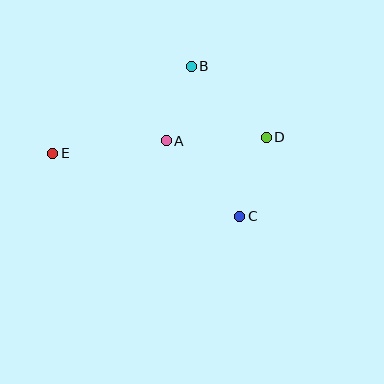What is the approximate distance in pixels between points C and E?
The distance between C and E is approximately 197 pixels.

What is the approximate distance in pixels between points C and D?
The distance between C and D is approximately 83 pixels.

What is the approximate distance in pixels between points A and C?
The distance between A and C is approximately 105 pixels.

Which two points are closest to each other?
Points A and B are closest to each other.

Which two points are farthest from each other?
Points D and E are farthest from each other.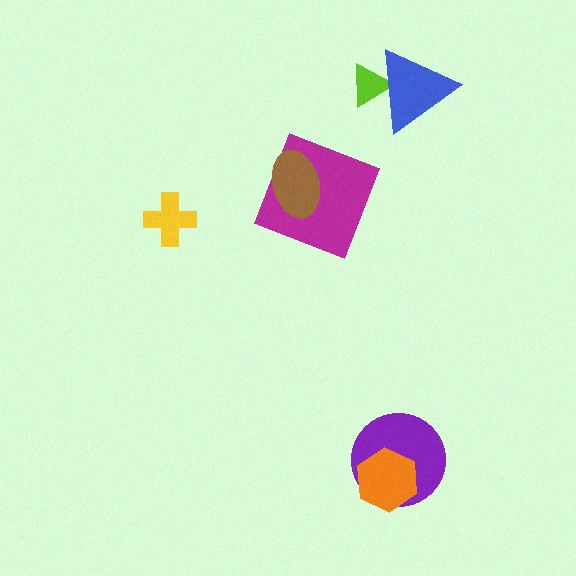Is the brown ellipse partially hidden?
No, no other shape covers it.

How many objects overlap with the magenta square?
1 object overlaps with the magenta square.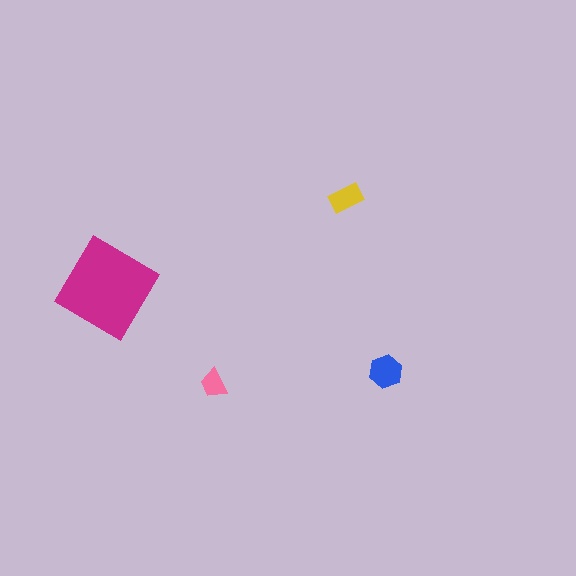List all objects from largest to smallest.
The magenta diamond, the blue hexagon, the yellow rectangle, the pink trapezoid.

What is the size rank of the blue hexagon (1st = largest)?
2nd.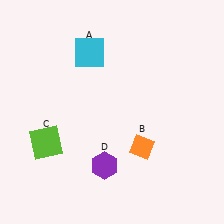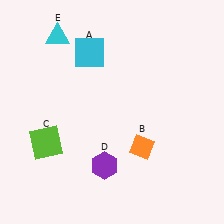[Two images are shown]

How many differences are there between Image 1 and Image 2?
There is 1 difference between the two images.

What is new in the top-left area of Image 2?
A cyan triangle (E) was added in the top-left area of Image 2.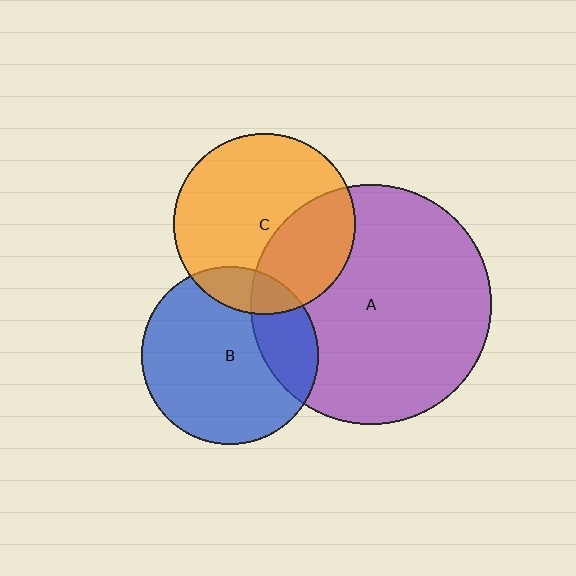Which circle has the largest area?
Circle A (purple).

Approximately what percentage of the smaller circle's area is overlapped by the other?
Approximately 15%.